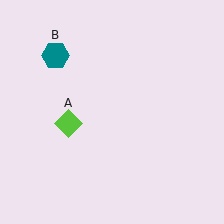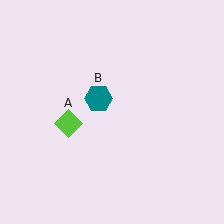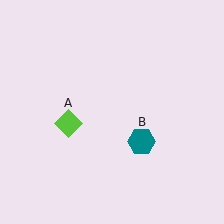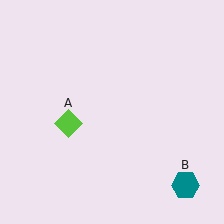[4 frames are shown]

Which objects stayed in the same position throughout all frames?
Lime diamond (object A) remained stationary.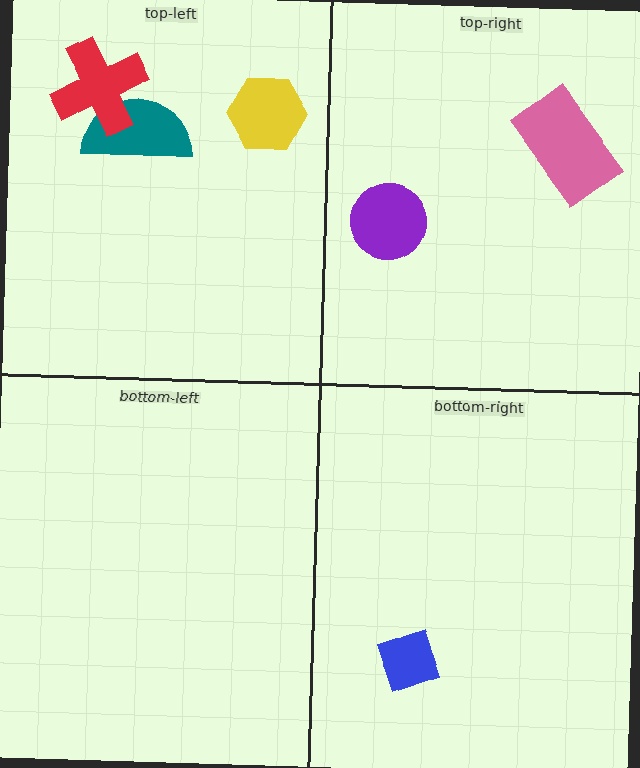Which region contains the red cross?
The top-left region.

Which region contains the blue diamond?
The bottom-right region.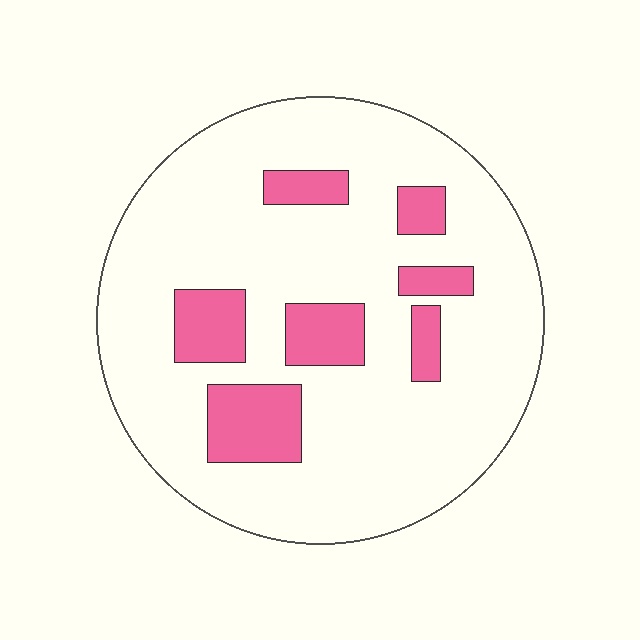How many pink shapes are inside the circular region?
7.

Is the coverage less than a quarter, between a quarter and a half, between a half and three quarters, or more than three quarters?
Less than a quarter.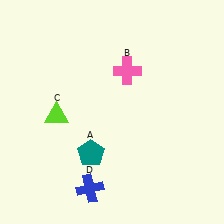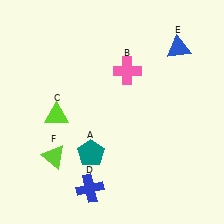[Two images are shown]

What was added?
A blue triangle (E), a lime triangle (F) were added in Image 2.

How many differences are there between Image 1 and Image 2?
There are 2 differences between the two images.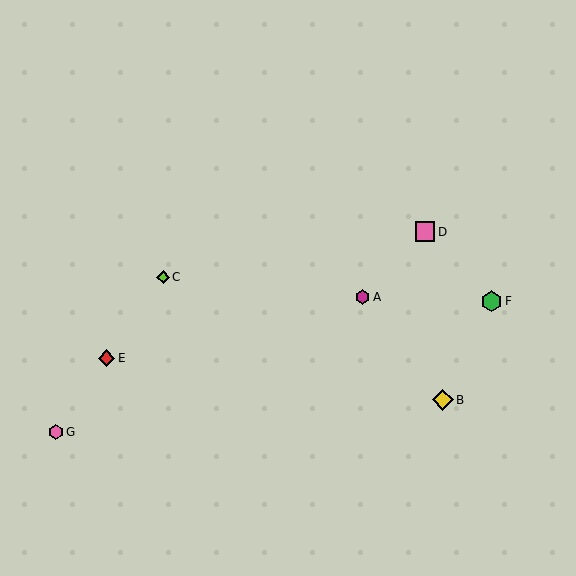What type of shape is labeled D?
Shape D is a pink square.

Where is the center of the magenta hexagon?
The center of the magenta hexagon is at (363, 297).